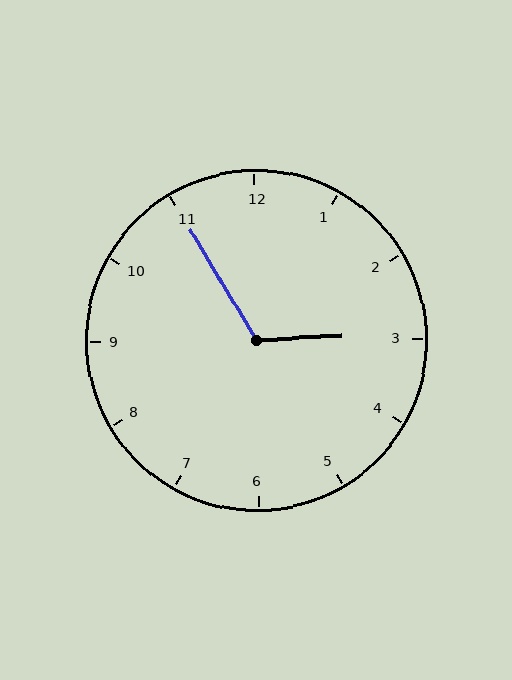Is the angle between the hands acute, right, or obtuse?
It is obtuse.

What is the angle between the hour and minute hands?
Approximately 118 degrees.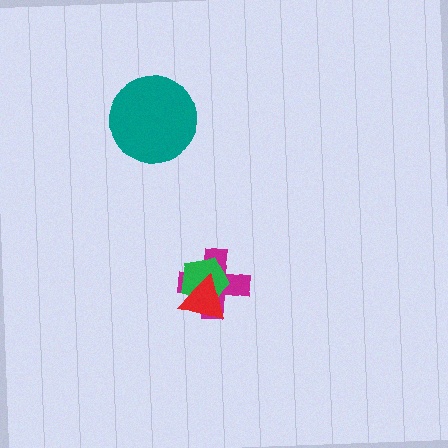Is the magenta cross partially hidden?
Yes, it is partially covered by another shape.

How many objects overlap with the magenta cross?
2 objects overlap with the magenta cross.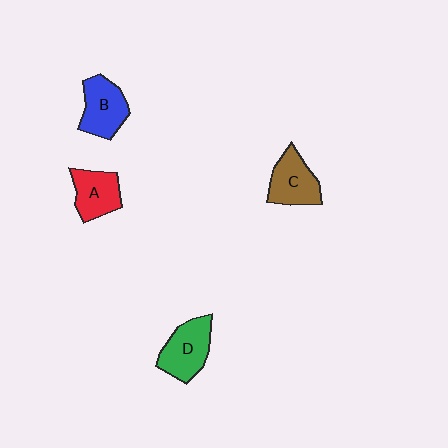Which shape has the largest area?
Shape D (green).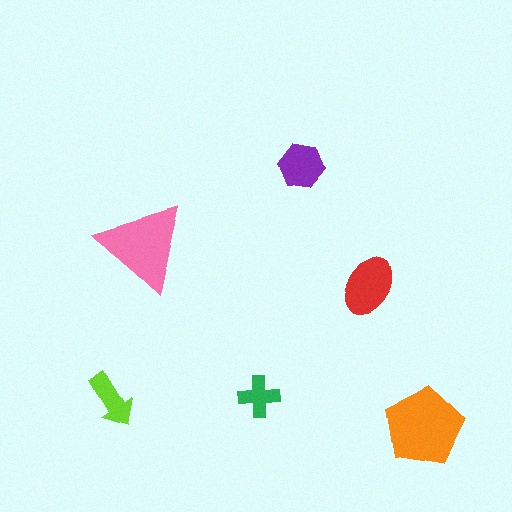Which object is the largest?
The orange pentagon.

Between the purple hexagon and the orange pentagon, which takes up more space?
The orange pentagon.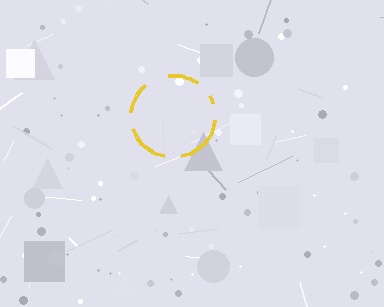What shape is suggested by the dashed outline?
The dashed outline suggests a circle.